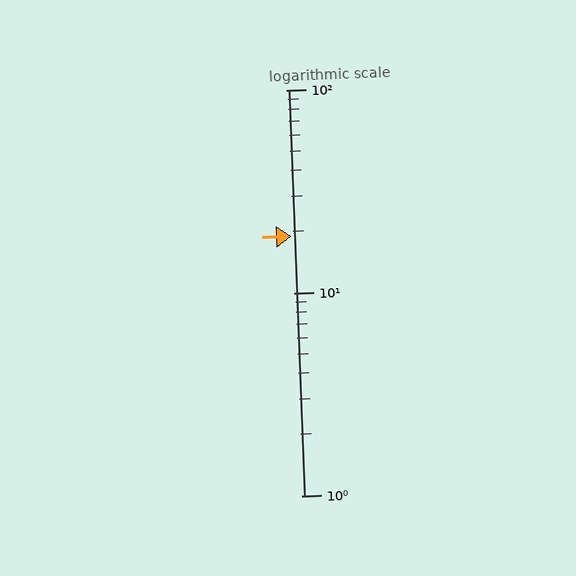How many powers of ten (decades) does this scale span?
The scale spans 2 decades, from 1 to 100.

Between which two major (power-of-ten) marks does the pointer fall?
The pointer is between 10 and 100.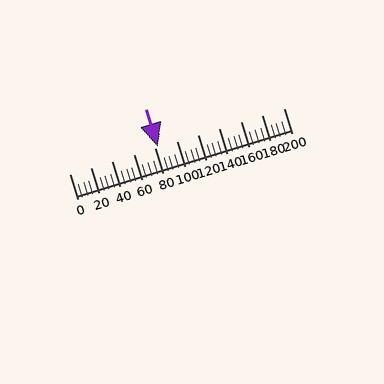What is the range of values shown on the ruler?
The ruler shows values from 0 to 200.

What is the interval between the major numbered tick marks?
The major tick marks are spaced 20 units apart.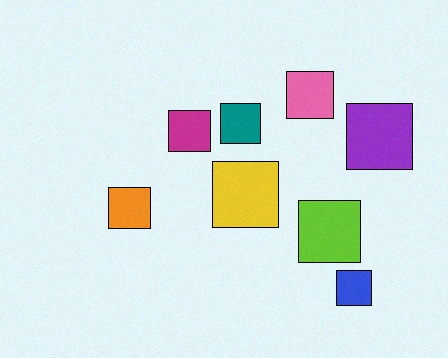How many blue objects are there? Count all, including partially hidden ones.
There is 1 blue object.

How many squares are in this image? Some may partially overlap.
There are 8 squares.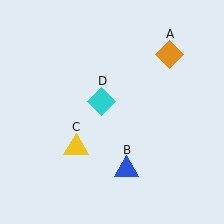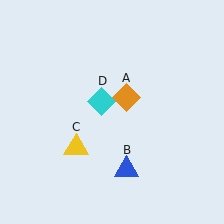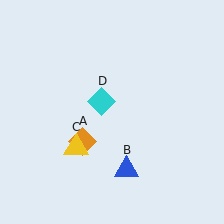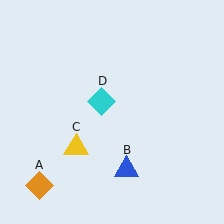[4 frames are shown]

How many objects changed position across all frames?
1 object changed position: orange diamond (object A).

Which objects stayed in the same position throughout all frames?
Blue triangle (object B) and yellow triangle (object C) and cyan diamond (object D) remained stationary.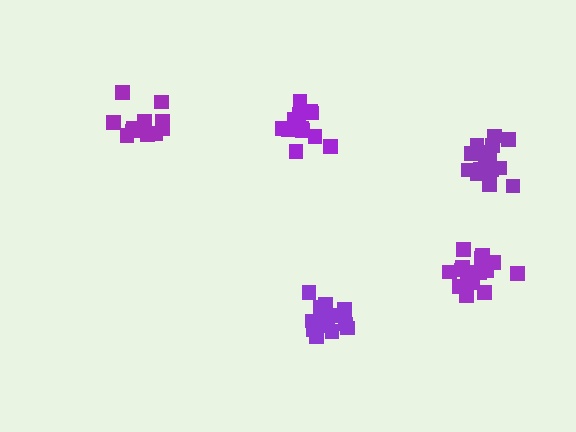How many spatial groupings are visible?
There are 5 spatial groupings.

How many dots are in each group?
Group 1: 14 dots, Group 2: 17 dots, Group 3: 11 dots, Group 4: 16 dots, Group 5: 15 dots (73 total).